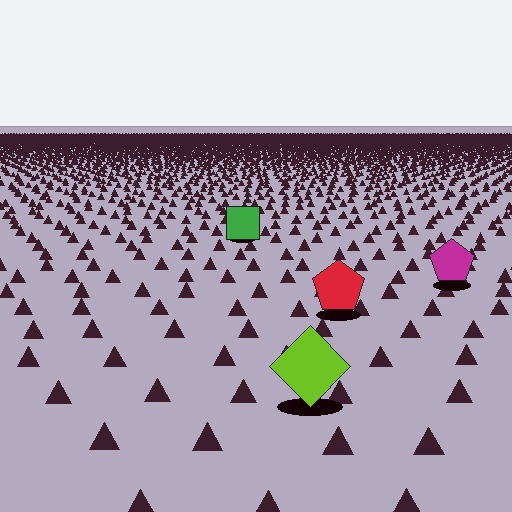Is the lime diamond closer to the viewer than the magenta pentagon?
Yes. The lime diamond is closer — you can tell from the texture gradient: the ground texture is coarser near it.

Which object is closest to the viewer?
The lime diamond is closest. The texture marks near it are larger and more spread out.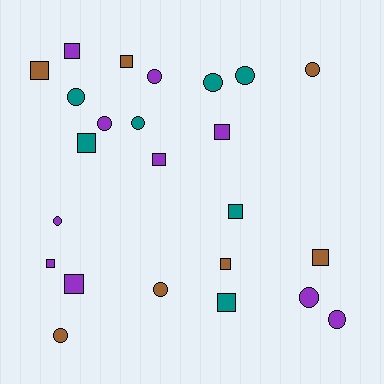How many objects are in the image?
There are 24 objects.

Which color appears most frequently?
Purple, with 10 objects.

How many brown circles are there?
There are 3 brown circles.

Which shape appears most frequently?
Circle, with 12 objects.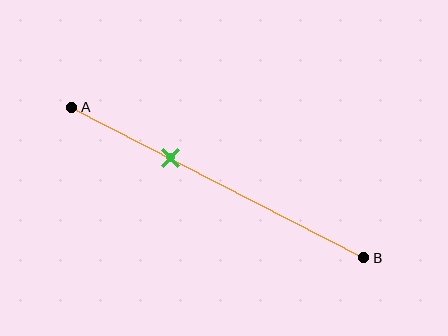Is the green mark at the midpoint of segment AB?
No, the mark is at about 35% from A, not at the 50% midpoint.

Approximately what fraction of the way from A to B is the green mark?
The green mark is approximately 35% of the way from A to B.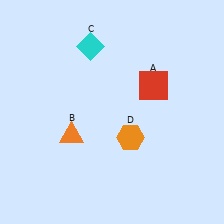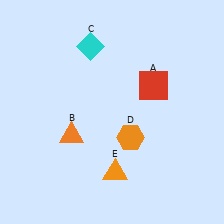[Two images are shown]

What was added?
An orange triangle (E) was added in Image 2.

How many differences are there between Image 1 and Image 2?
There is 1 difference between the two images.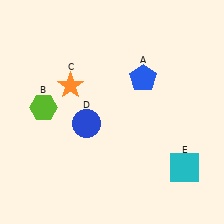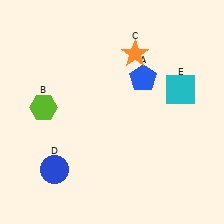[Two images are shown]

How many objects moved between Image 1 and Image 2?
3 objects moved between the two images.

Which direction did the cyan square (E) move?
The cyan square (E) moved up.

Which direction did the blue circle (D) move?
The blue circle (D) moved down.